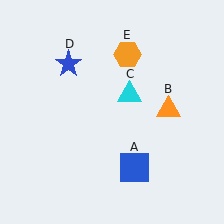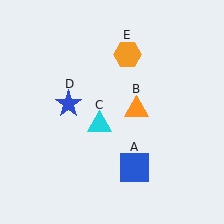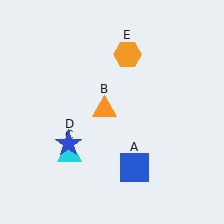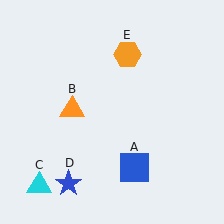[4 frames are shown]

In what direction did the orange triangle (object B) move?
The orange triangle (object B) moved left.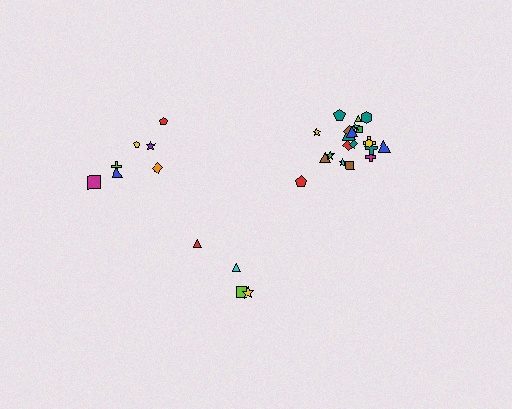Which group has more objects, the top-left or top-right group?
The top-right group.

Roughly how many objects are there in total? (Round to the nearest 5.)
Roughly 35 objects in total.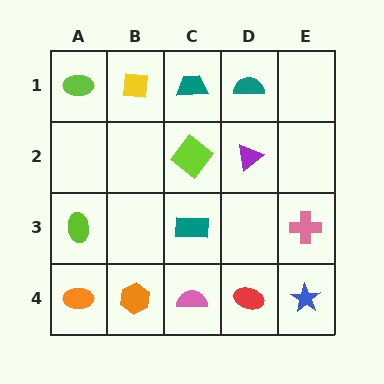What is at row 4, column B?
An orange hexagon.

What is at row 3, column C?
A teal rectangle.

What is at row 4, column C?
A pink semicircle.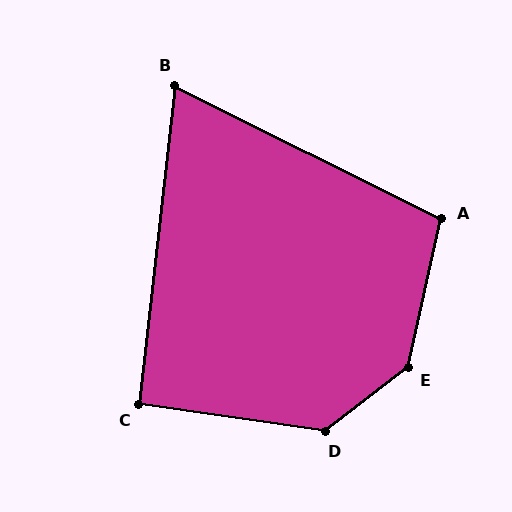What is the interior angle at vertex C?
Approximately 92 degrees (approximately right).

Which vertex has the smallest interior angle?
B, at approximately 70 degrees.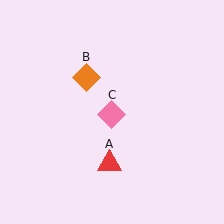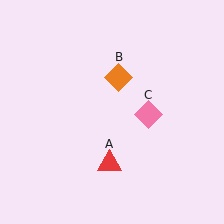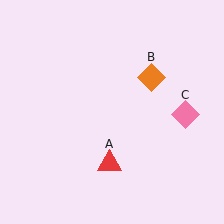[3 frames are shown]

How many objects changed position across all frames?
2 objects changed position: orange diamond (object B), pink diamond (object C).